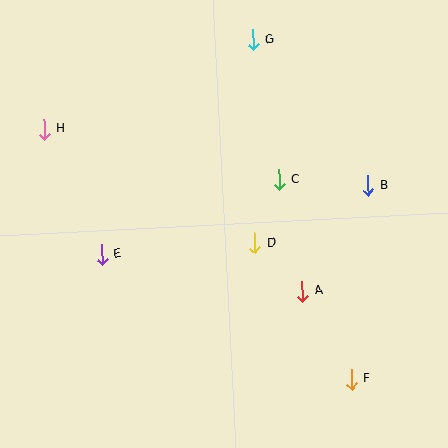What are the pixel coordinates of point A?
Point A is at (302, 291).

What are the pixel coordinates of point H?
Point H is at (44, 130).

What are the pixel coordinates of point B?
Point B is at (368, 185).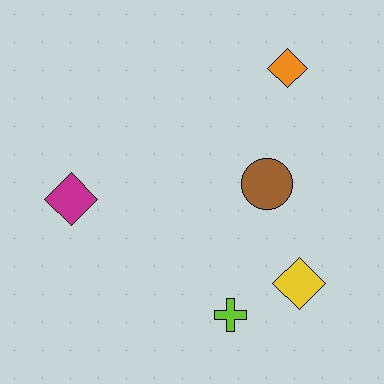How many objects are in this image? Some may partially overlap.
There are 5 objects.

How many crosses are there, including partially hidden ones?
There is 1 cross.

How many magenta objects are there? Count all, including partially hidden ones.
There is 1 magenta object.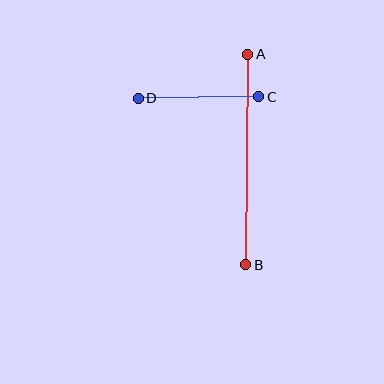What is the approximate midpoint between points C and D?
The midpoint is at approximately (198, 97) pixels.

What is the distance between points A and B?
The distance is approximately 210 pixels.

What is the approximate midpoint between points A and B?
The midpoint is at approximately (247, 160) pixels.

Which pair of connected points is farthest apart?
Points A and B are farthest apart.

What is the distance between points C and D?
The distance is approximately 121 pixels.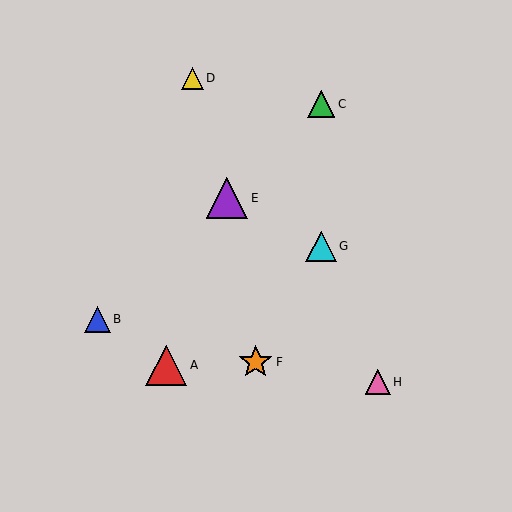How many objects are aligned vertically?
2 objects (C, G) are aligned vertically.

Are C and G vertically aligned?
Yes, both are at x≈321.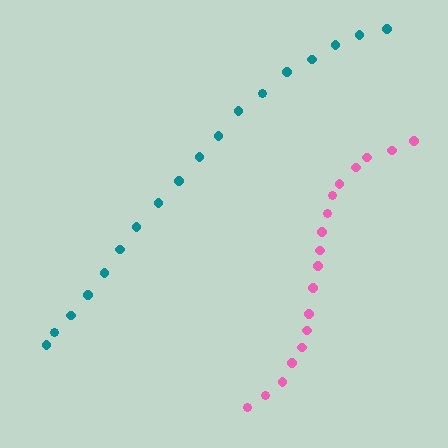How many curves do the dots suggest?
There are 2 distinct paths.